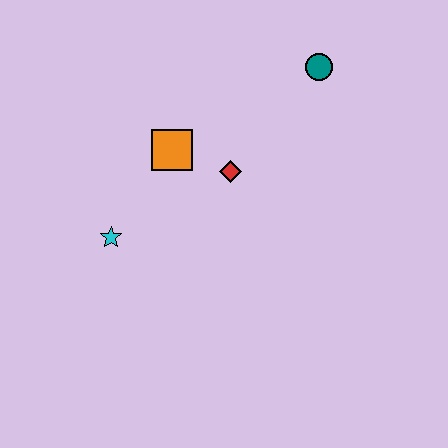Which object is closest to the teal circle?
The red diamond is closest to the teal circle.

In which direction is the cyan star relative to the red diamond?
The cyan star is to the left of the red diamond.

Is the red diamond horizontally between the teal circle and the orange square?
Yes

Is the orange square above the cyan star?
Yes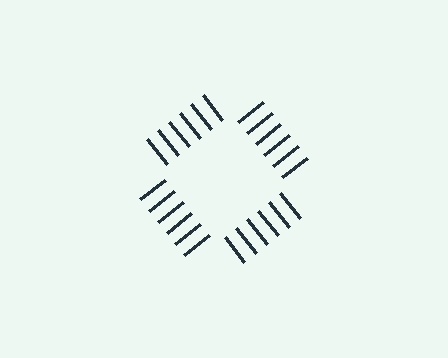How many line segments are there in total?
24 — 6 along each of the 4 edges.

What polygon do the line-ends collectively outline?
An illusory square — the line segments terminate on its edges but no continuous stroke is drawn.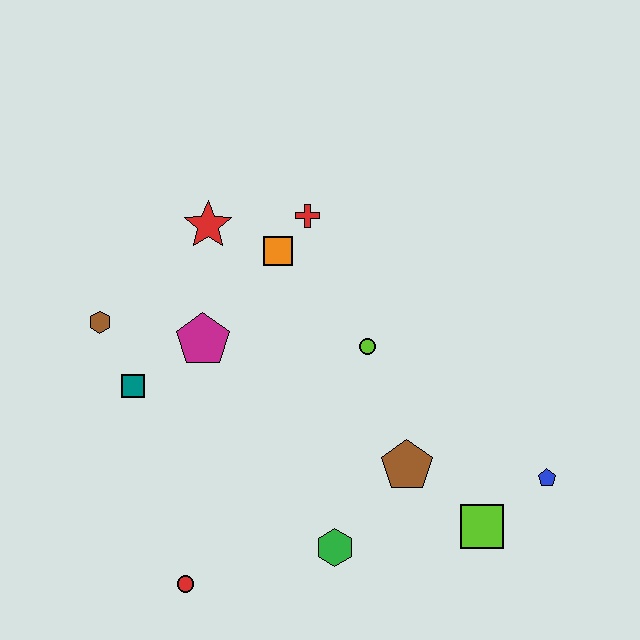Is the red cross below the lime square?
No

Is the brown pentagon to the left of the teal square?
No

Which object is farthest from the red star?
The blue pentagon is farthest from the red star.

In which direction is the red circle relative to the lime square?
The red circle is to the left of the lime square.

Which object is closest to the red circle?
The green hexagon is closest to the red circle.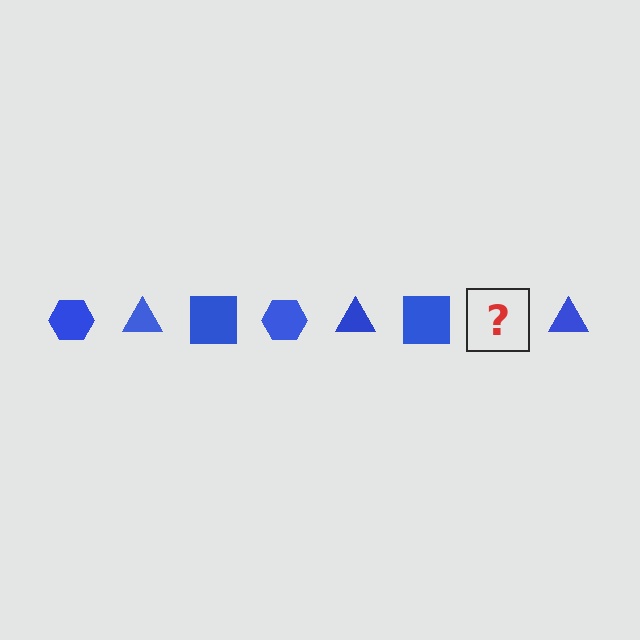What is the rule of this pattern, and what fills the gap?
The rule is that the pattern cycles through hexagon, triangle, square shapes in blue. The gap should be filled with a blue hexagon.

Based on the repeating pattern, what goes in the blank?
The blank should be a blue hexagon.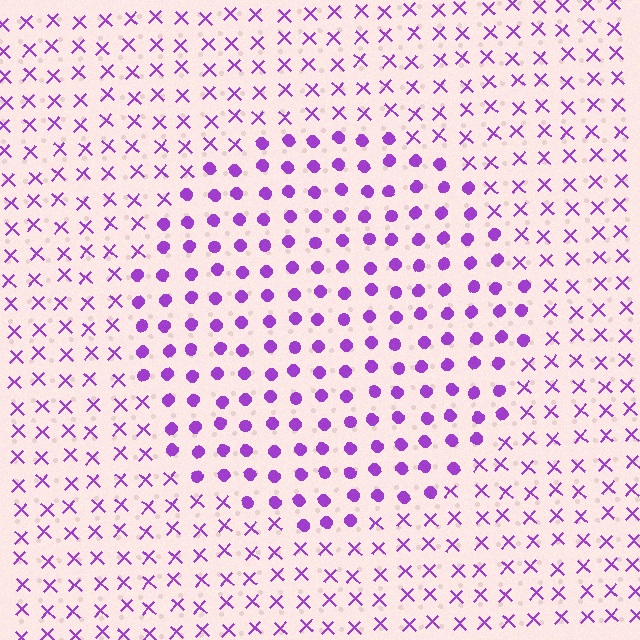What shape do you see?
I see a circle.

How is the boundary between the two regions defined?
The boundary is defined by a change in element shape: circles inside vs. X marks outside. All elements share the same color and spacing.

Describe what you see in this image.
The image is filled with small purple elements arranged in a uniform grid. A circle-shaped region contains circles, while the surrounding area contains X marks. The boundary is defined purely by the change in element shape.